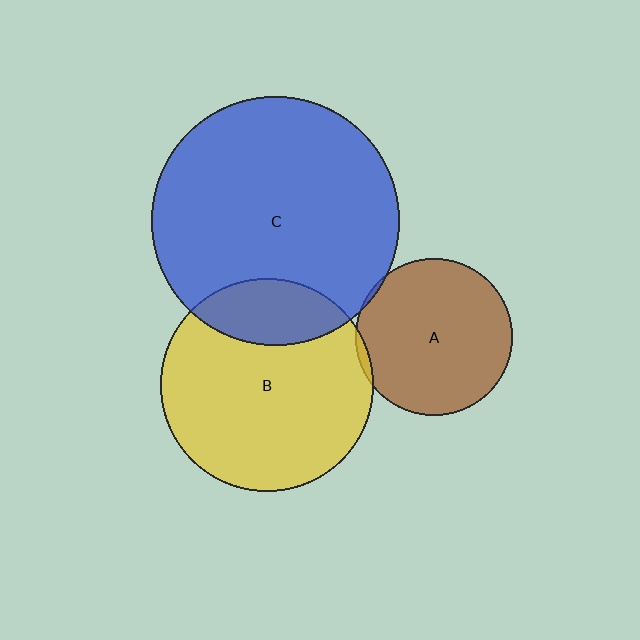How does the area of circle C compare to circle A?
Approximately 2.5 times.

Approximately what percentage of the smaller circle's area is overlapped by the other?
Approximately 5%.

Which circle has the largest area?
Circle C (blue).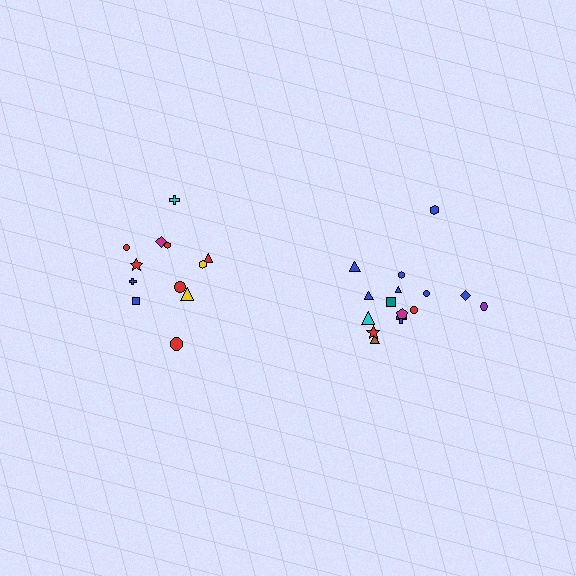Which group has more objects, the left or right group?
The right group.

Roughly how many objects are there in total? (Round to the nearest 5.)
Roughly 25 objects in total.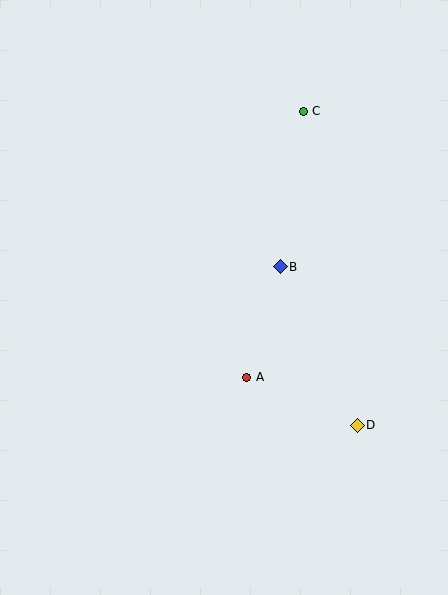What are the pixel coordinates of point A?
Point A is at (247, 377).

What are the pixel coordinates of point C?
Point C is at (303, 111).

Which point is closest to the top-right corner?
Point C is closest to the top-right corner.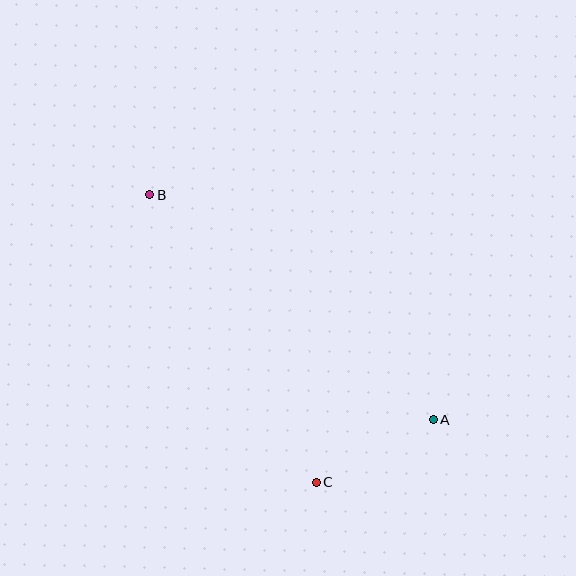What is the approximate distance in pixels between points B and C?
The distance between B and C is approximately 332 pixels.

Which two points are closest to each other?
Points A and C are closest to each other.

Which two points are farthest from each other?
Points A and B are farthest from each other.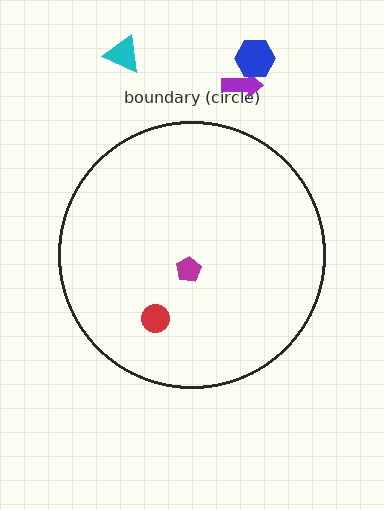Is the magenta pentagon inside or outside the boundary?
Inside.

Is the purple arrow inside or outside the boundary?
Outside.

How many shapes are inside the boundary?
2 inside, 3 outside.